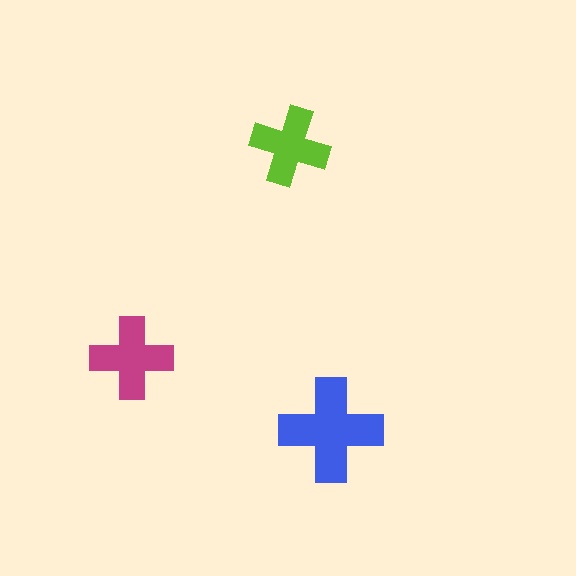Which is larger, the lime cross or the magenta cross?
The magenta one.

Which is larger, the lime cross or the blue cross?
The blue one.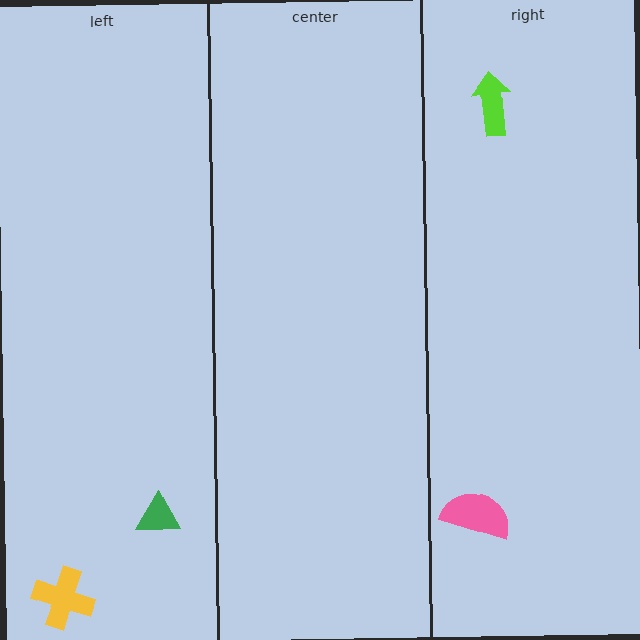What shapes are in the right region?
The lime arrow, the pink semicircle.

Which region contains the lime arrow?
The right region.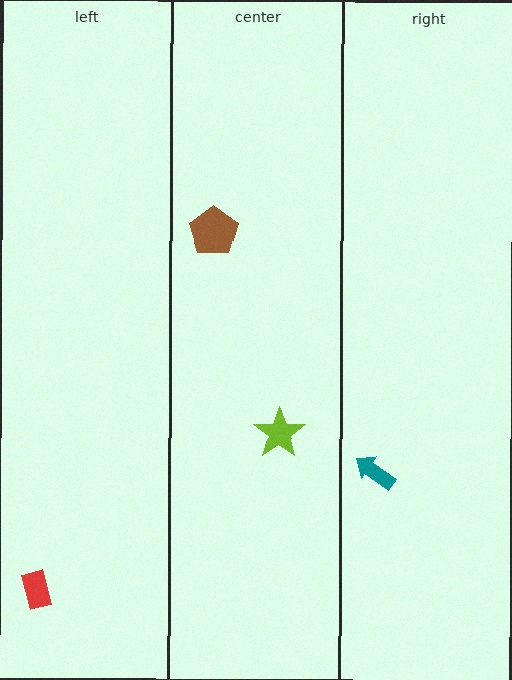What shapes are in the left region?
The red rectangle.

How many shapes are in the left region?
1.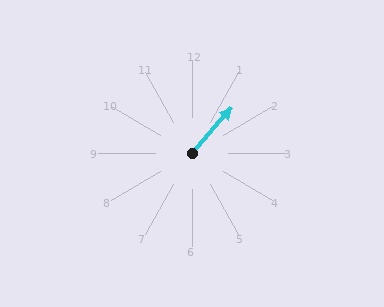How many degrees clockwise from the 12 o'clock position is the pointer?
Approximately 41 degrees.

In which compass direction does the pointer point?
Northeast.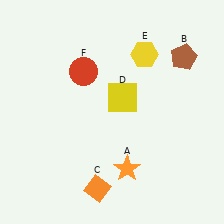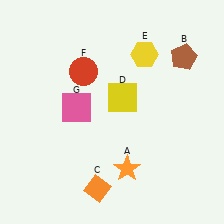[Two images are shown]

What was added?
A pink square (G) was added in Image 2.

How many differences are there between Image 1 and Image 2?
There is 1 difference between the two images.